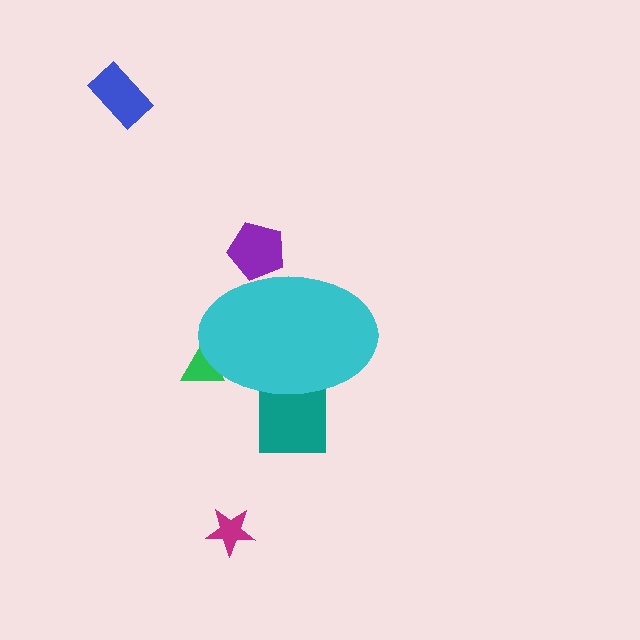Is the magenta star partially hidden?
No, the magenta star is fully visible.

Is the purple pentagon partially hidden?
Yes, the purple pentagon is partially hidden behind the cyan ellipse.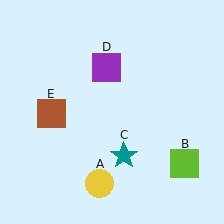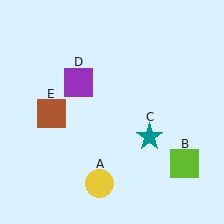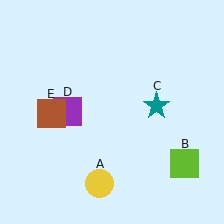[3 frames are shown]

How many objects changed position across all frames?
2 objects changed position: teal star (object C), purple square (object D).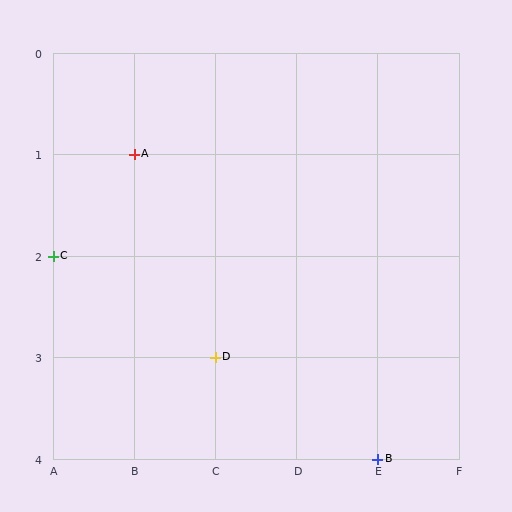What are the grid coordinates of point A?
Point A is at grid coordinates (B, 1).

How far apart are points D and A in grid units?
Points D and A are 1 column and 2 rows apart (about 2.2 grid units diagonally).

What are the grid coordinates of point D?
Point D is at grid coordinates (C, 3).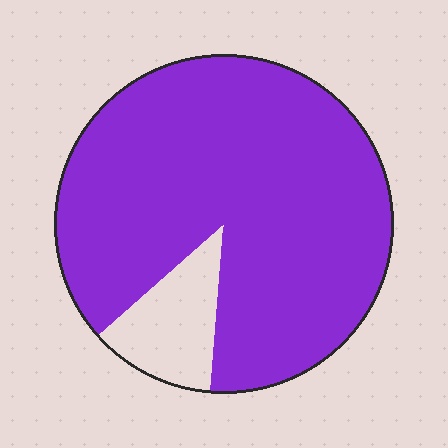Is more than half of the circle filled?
Yes.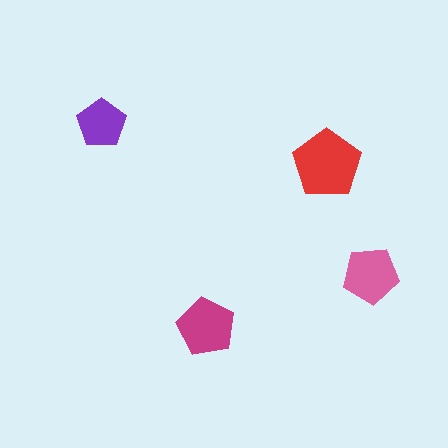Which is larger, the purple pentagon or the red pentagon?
The red one.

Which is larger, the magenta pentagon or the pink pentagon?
The magenta one.